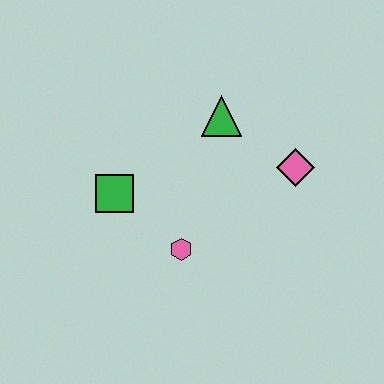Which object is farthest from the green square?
The pink diamond is farthest from the green square.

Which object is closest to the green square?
The pink hexagon is closest to the green square.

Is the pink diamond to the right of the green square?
Yes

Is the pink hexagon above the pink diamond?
No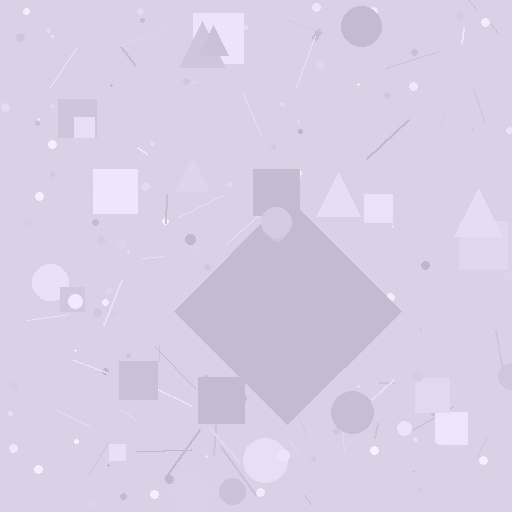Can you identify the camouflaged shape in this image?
The camouflaged shape is a diamond.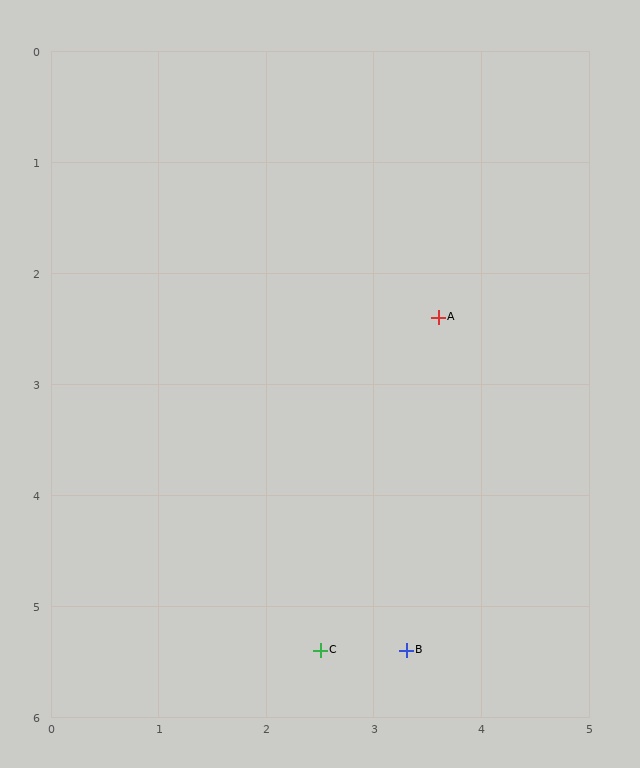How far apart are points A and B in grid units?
Points A and B are about 3.0 grid units apart.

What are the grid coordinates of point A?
Point A is at approximately (3.6, 2.4).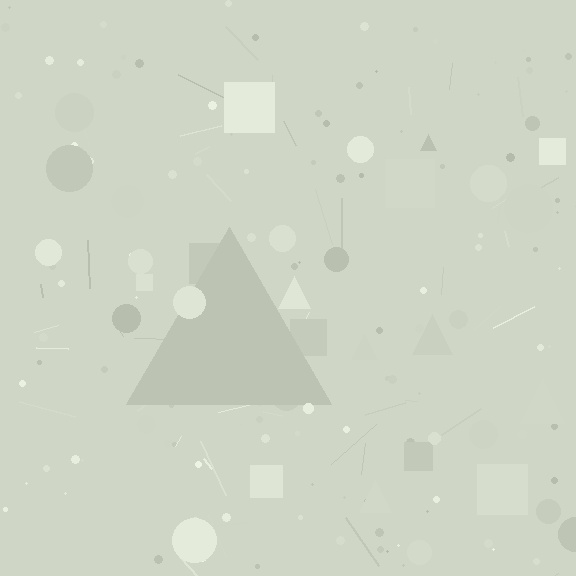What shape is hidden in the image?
A triangle is hidden in the image.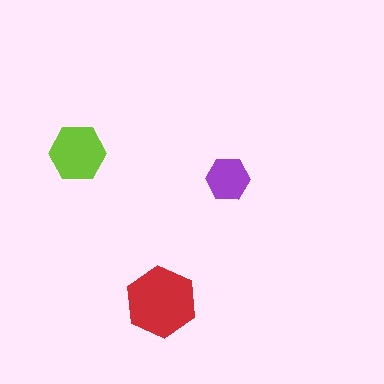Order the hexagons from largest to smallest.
the red one, the lime one, the purple one.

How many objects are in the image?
There are 3 objects in the image.